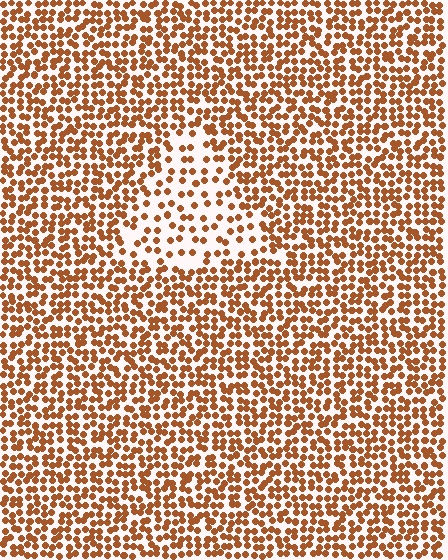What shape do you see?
I see a triangle.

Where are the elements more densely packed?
The elements are more densely packed outside the triangle boundary.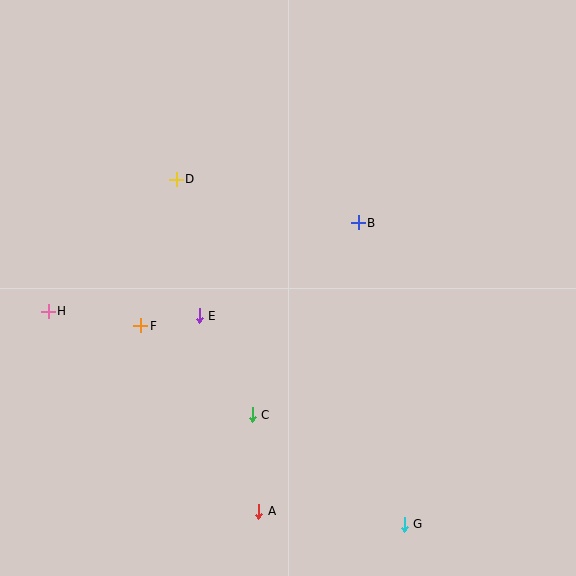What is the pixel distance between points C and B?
The distance between C and B is 219 pixels.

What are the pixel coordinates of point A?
Point A is at (259, 511).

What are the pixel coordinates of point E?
Point E is at (199, 316).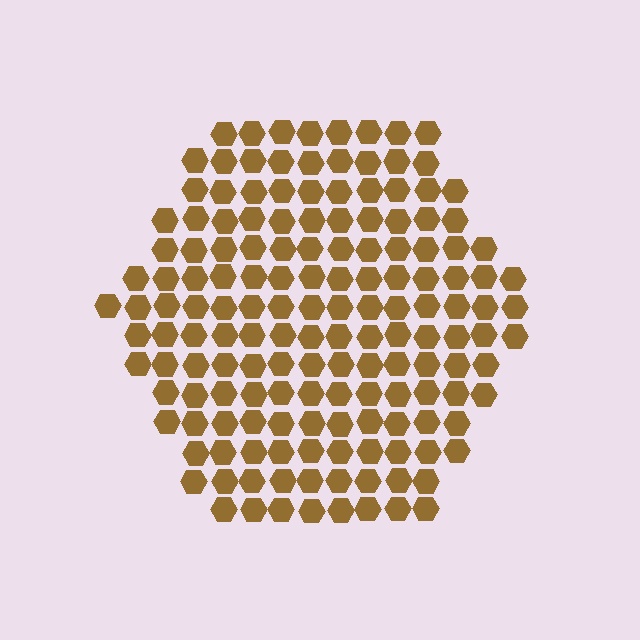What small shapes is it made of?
It is made of small hexagons.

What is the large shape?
The large shape is a hexagon.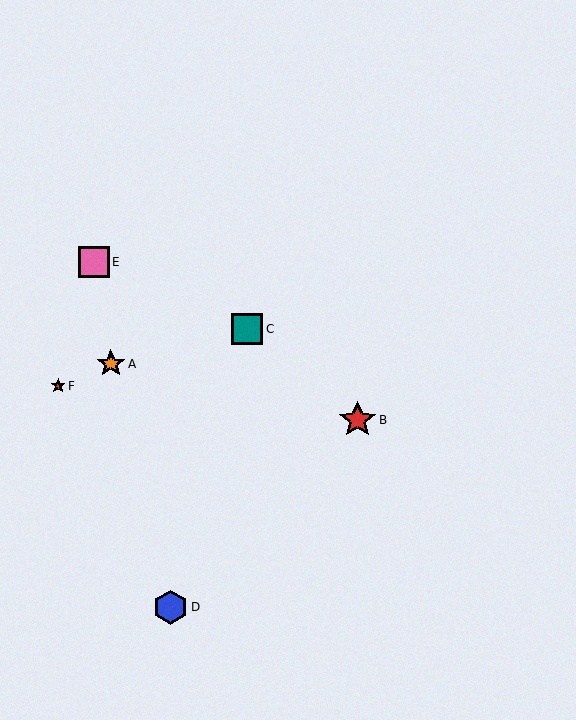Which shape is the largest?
The red star (labeled B) is the largest.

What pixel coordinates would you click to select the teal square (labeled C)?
Click at (247, 329) to select the teal square C.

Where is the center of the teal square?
The center of the teal square is at (247, 329).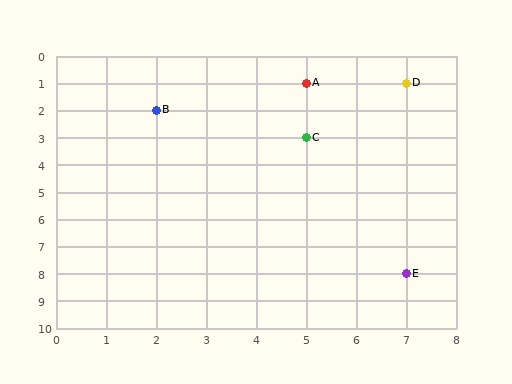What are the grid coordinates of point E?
Point E is at grid coordinates (7, 8).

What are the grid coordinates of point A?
Point A is at grid coordinates (5, 1).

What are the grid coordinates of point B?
Point B is at grid coordinates (2, 2).